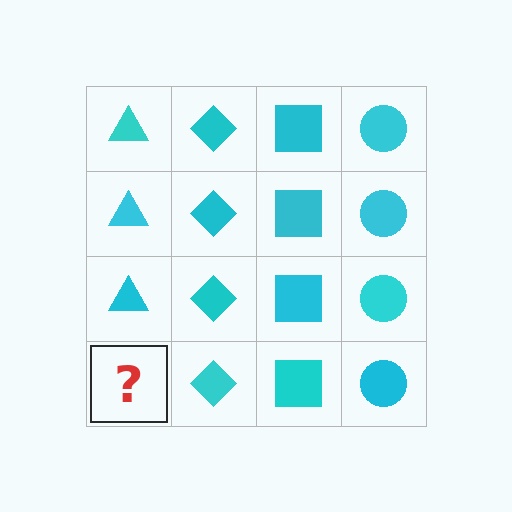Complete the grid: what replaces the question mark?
The question mark should be replaced with a cyan triangle.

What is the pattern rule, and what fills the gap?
The rule is that each column has a consistent shape. The gap should be filled with a cyan triangle.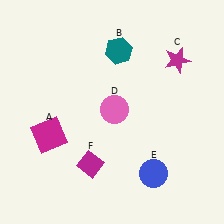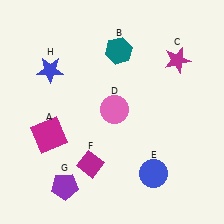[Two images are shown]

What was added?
A purple pentagon (G), a blue star (H) were added in Image 2.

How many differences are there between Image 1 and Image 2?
There are 2 differences between the two images.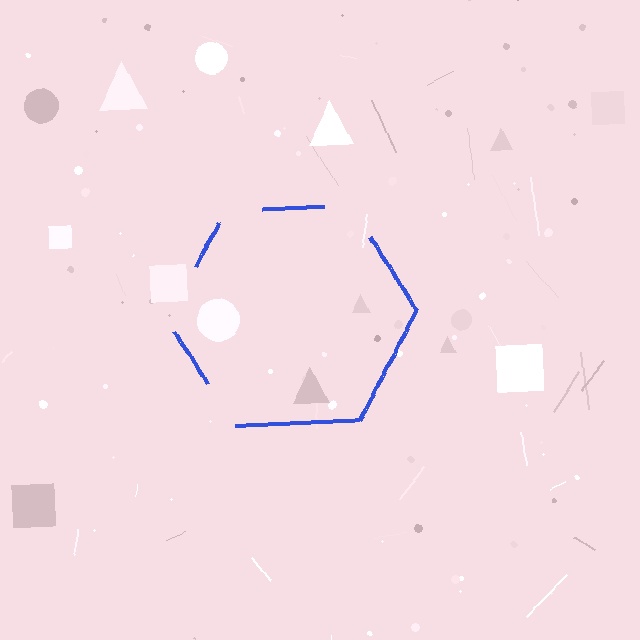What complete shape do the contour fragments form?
The contour fragments form a hexagon.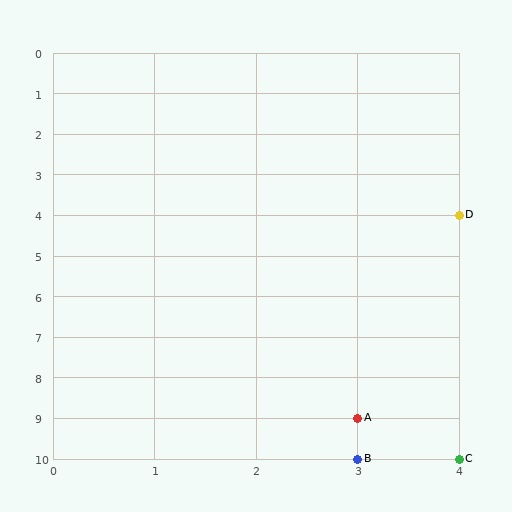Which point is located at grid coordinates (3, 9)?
Point A is at (3, 9).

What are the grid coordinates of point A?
Point A is at grid coordinates (3, 9).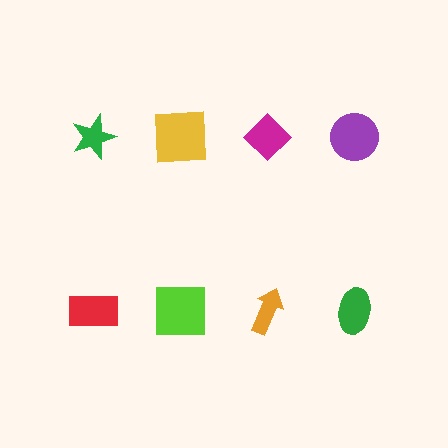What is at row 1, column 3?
A magenta diamond.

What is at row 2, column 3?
An orange arrow.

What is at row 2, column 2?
A lime square.